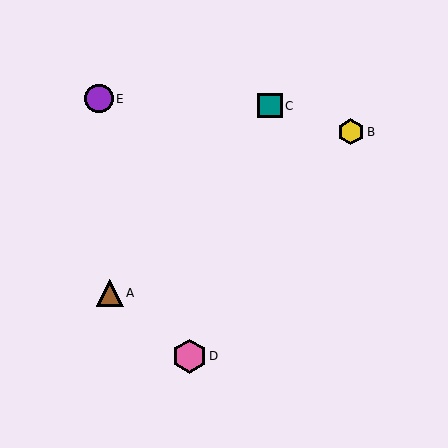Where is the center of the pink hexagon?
The center of the pink hexagon is at (189, 356).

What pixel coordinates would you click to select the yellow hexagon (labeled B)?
Click at (351, 132) to select the yellow hexagon B.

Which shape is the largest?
The pink hexagon (labeled D) is the largest.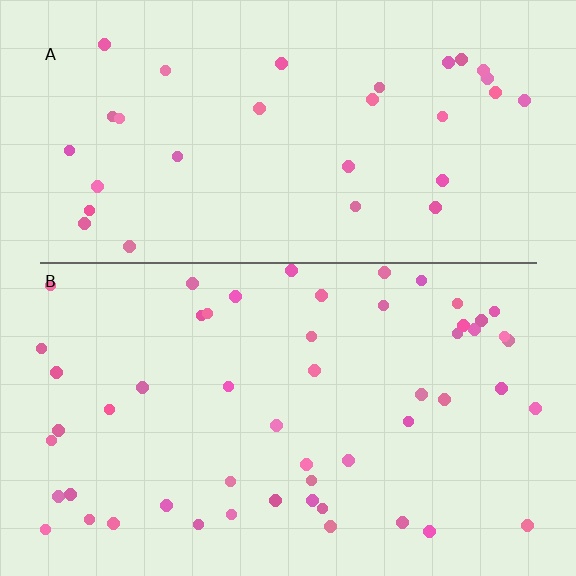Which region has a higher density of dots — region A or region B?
B (the bottom).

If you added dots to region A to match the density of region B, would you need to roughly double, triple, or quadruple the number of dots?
Approximately double.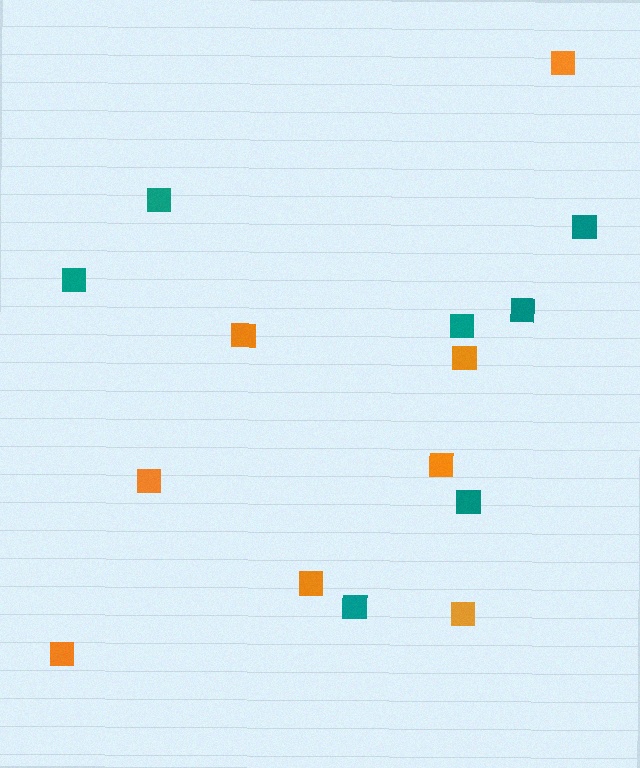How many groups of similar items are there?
There are 2 groups: one group of orange squares (8) and one group of teal squares (7).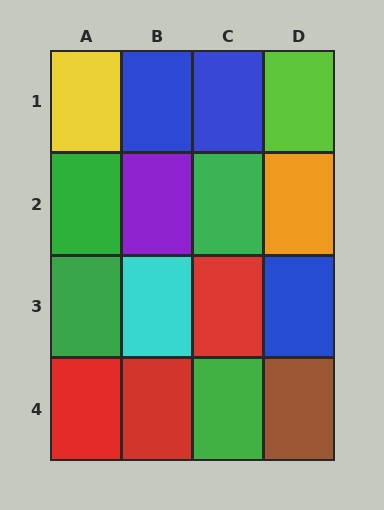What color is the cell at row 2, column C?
Green.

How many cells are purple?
1 cell is purple.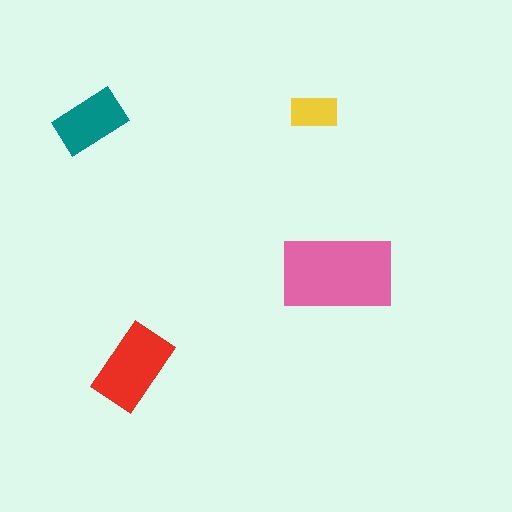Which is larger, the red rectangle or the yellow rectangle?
The red one.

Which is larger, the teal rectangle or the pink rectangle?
The pink one.